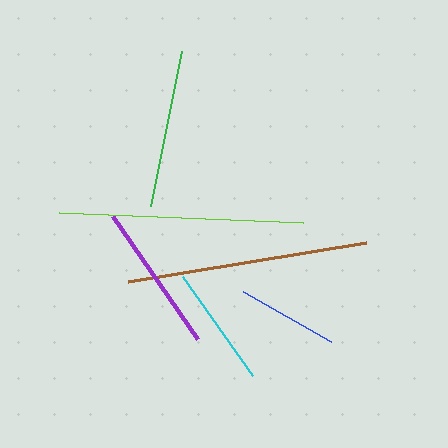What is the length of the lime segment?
The lime segment is approximately 245 pixels long.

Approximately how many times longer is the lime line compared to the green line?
The lime line is approximately 1.5 times the length of the green line.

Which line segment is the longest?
The lime line is the longest at approximately 245 pixels.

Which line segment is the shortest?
The blue line is the shortest at approximately 101 pixels.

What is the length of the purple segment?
The purple segment is approximately 150 pixels long.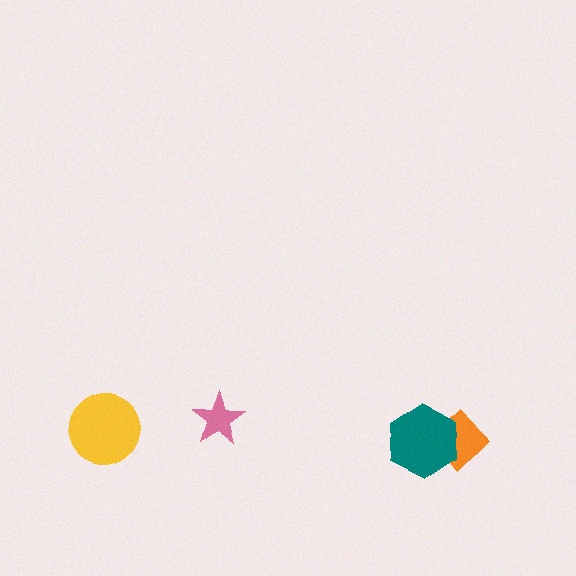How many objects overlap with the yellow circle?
0 objects overlap with the yellow circle.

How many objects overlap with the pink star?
0 objects overlap with the pink star.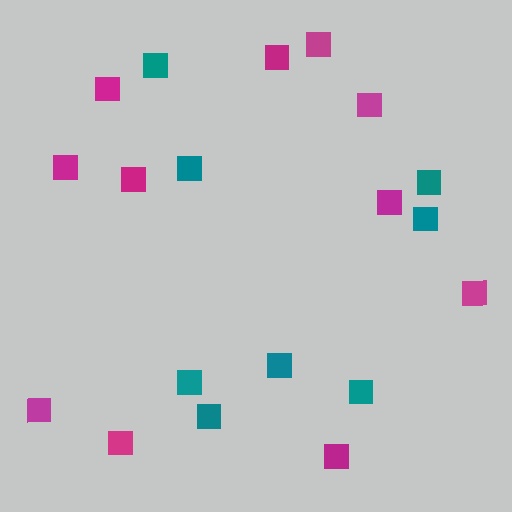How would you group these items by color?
There are 2 groups: one group of teal squares (8) and one group of magenta squares (11).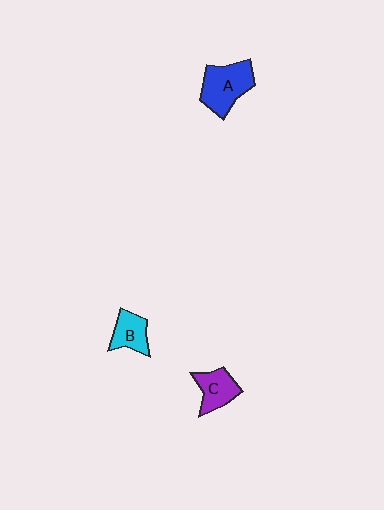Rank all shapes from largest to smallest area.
From largest to smallest: A (blue), C (purple), B (cyan).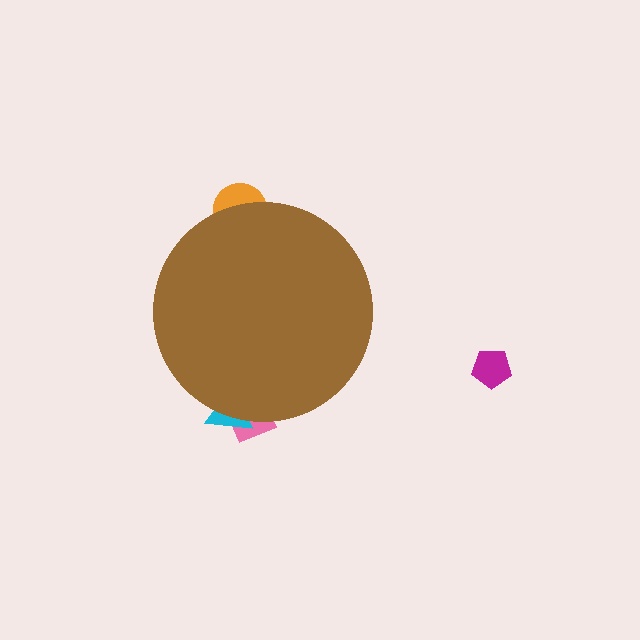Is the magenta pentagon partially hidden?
No, the magenta pentagon is fully visible.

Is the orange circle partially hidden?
Yes, the orange circle is partially hidden behind the brown circle.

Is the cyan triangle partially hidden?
Yes, the cyan triangle is partially hidden behind the brown circle.